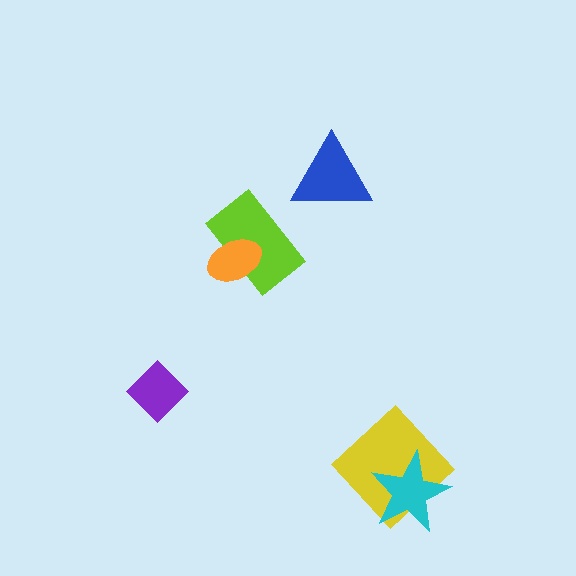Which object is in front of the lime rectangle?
The orange ellipse is in front of the lime rectangle.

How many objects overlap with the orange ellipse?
1 object overlaps with the orange ellipse.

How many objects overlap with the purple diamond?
0 objects overlap with the purple diamond.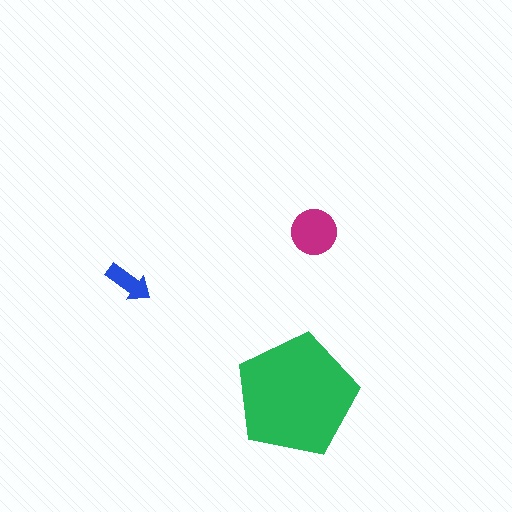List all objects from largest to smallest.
The green pentagon, the magenta circle, the blue arrow.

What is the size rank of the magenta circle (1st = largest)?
2nd.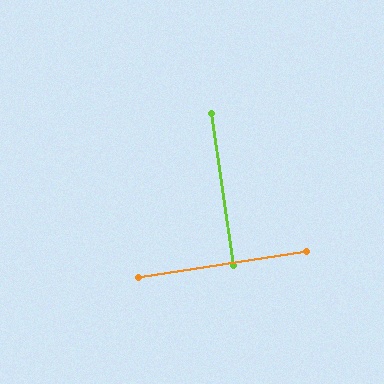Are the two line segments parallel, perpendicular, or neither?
Perpendicular — they meet at approximately 89°.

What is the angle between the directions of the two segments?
Approximately 89 degrees.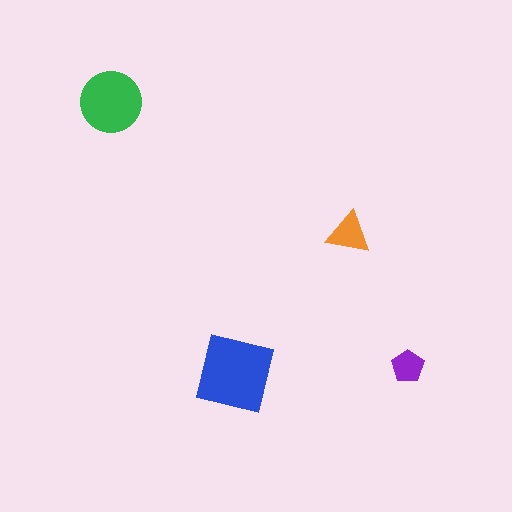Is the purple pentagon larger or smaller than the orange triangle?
Smaller.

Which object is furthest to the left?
The green circle is leftmost.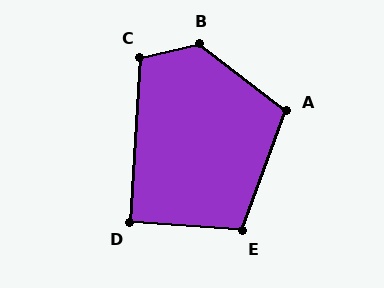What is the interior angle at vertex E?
Approximately 106 degrees (obtuse).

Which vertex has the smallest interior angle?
D, at approximately 90 degrees.